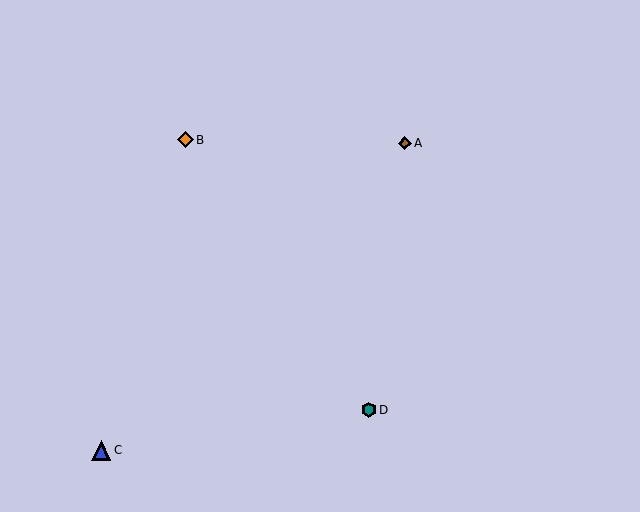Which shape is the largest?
The blue triangle (labeled C) is the largest.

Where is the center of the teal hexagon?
The center of the teal hexagon is at (369, 410).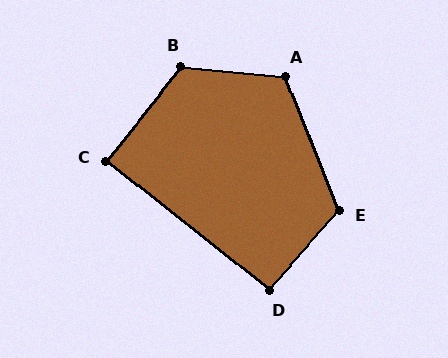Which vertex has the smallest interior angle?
C, at approximately 89 degrees.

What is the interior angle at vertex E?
Approximately 117 degrees (obtuse).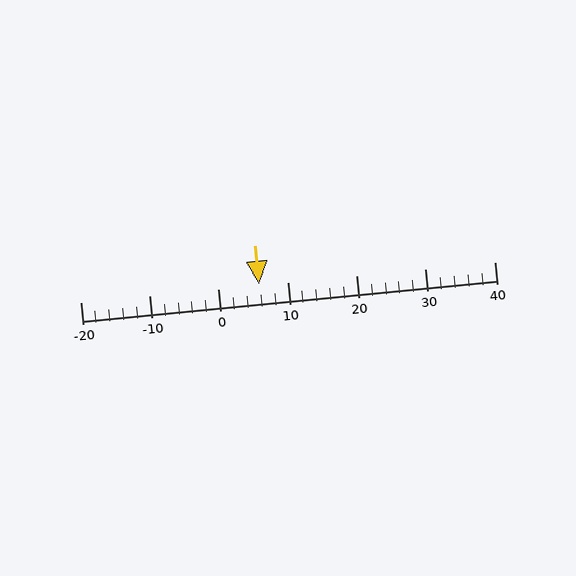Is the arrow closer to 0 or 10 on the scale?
The arrow is closer to 10.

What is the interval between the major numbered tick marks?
The major tick marks are spaced 10 units apart.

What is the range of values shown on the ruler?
The ruler shows values from -20 to 40.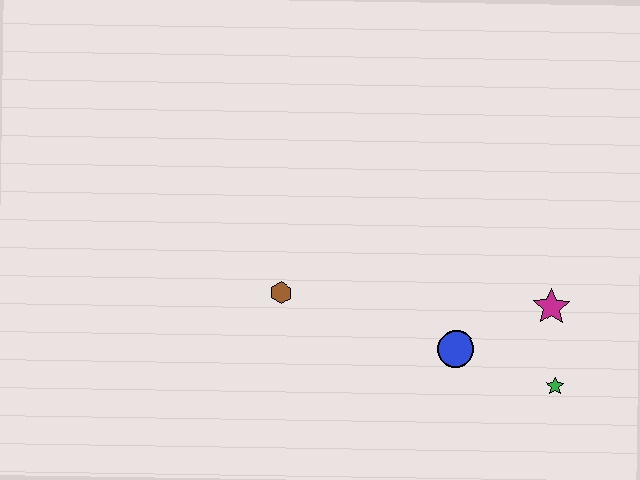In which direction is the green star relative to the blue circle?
The green star is to the right of the blue circle.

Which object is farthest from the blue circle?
The brown hexagon is farthest from the blue circle.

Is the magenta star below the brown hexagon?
Yes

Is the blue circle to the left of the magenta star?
Yes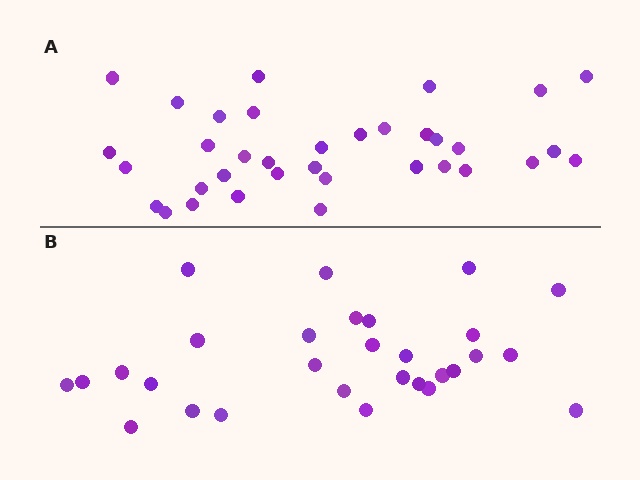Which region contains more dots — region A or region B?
Region A (the top region) has more dots.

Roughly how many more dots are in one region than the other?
Region A has about 6 more dots than region B.